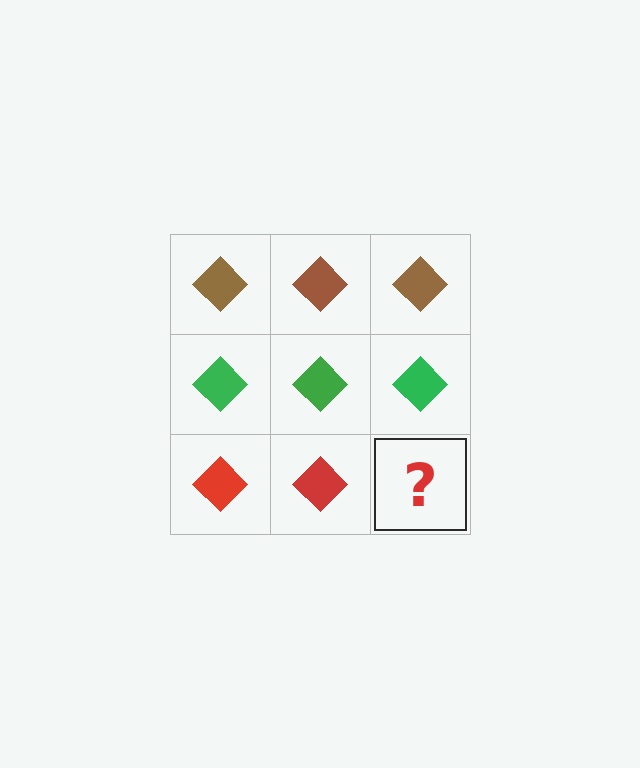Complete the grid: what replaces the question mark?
The question mark should be replaced with a red diamond.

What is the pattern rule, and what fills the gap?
The rule is that each row has a consistent color. The gap should be filled with a red diamond.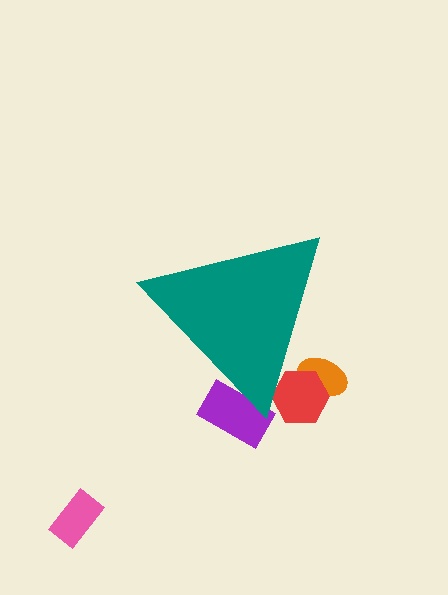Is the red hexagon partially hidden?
Yes, the red hexagon is partially hidden behind the teal triangle.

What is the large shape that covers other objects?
A teal triangle.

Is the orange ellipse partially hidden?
Yes, the orange ellipse is partially hidden behind the teal triangle.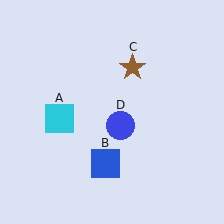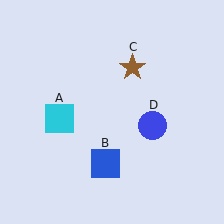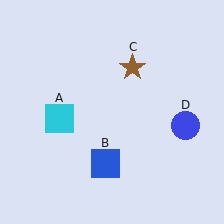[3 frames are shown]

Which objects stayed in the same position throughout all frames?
Cyan square (object A) and blue square (object B) and brown star (object C) remained stationary.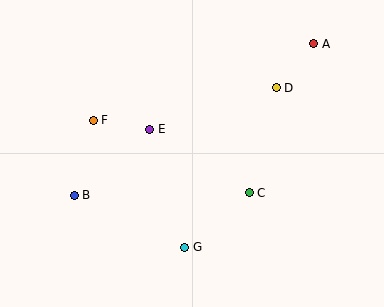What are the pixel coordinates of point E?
Point E is at (150, 129).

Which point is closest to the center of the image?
Point E at (150, 129) is closest to the center.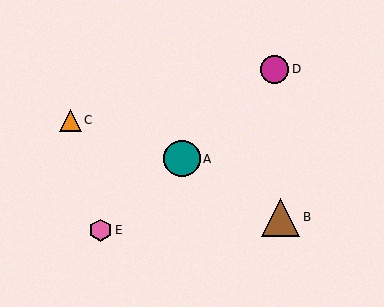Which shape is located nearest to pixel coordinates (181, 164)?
The teal circle (labeled A) at (182, 159) is nearest to that location.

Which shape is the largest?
The brown triangle (labeled B) is the largest.